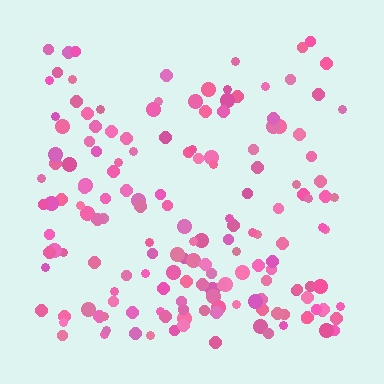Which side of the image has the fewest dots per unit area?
The top.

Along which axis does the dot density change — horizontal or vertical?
Vertical.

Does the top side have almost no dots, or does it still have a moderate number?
Still a moderate number, just noticeably fewer than the bottom.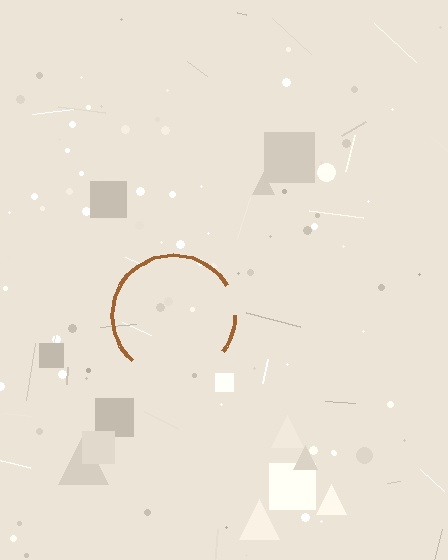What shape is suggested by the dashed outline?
The dashed outline suggests a circle.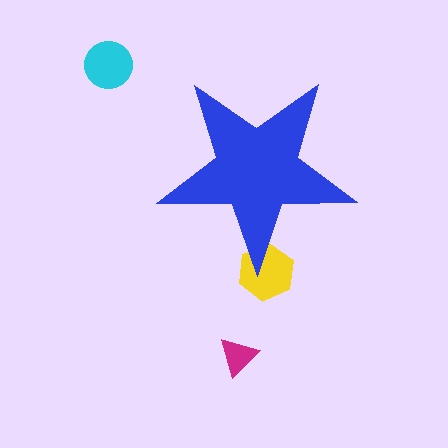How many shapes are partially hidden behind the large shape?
1 shape is partially hidden.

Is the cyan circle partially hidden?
No, the cyan circle is fully visible.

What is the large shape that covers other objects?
A blue star.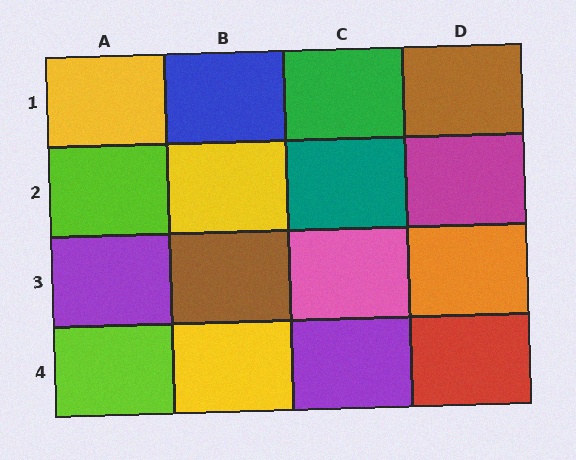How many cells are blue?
1 cell is blue.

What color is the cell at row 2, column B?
Yellow.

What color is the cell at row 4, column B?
Yellow.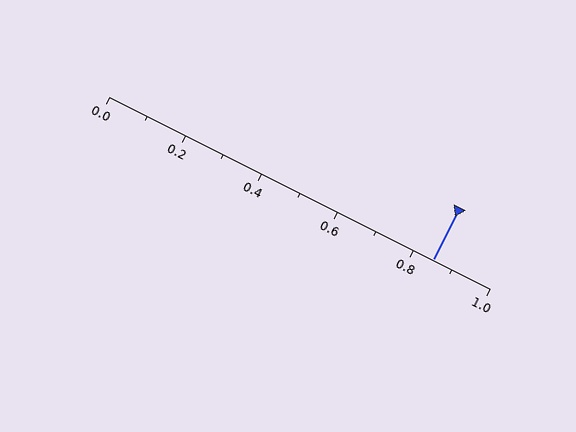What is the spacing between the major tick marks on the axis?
The major ticks are spaced 0.2 apart.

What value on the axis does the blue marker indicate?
The marker indicates approximately 0.85.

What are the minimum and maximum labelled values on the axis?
The axis runs from 0.0 to 1.0.